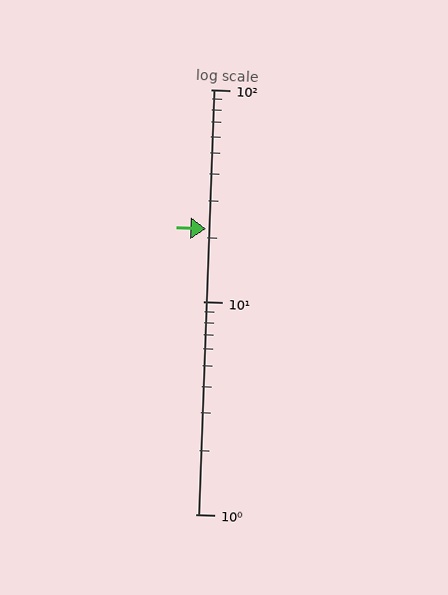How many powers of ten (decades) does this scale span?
The scale spans 2 decades, from 1 to 100.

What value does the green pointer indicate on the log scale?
The pointer indicates approximately 22.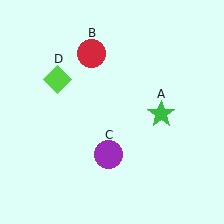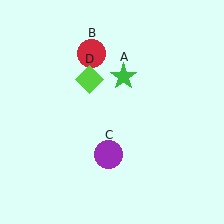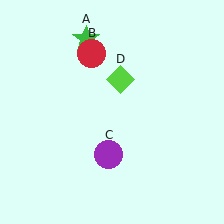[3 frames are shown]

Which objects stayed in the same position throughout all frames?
Red circle (object B) and purple circle (object C) remained stationary.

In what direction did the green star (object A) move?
The green star (object A) moved up and to the left.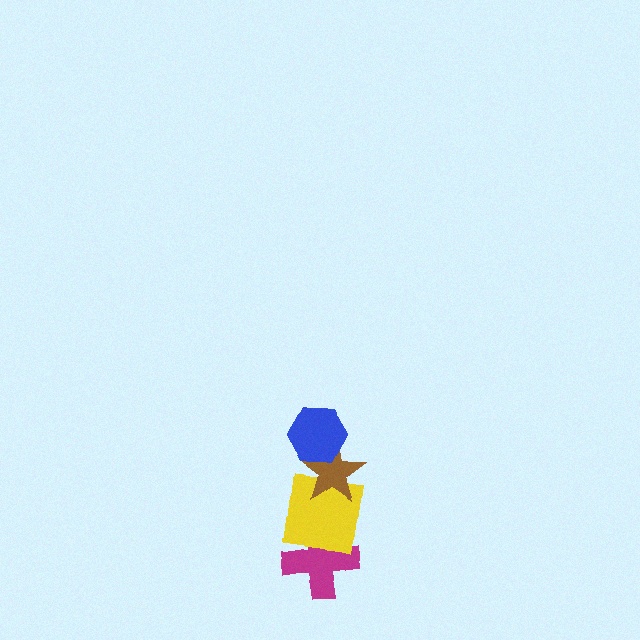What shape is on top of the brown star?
The blue hexagon is on top of the brown star.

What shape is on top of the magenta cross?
The yellow square is on top of the magenta cross.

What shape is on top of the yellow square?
The brown star is on top of the yellow square.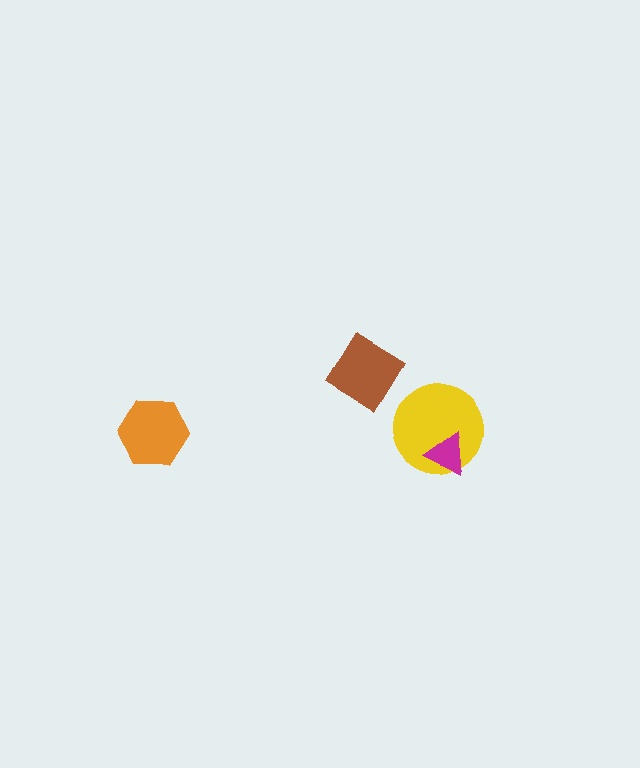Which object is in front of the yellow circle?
The magenta triangle is in front of the yellow circle.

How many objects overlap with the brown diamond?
0 objects overlap with the brown diamond.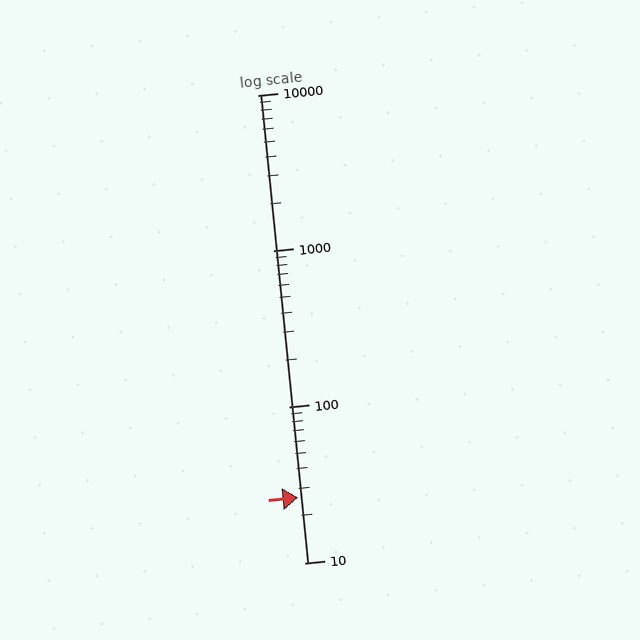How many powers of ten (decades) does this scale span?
The scale spans 3 decades, from 10 to 10000.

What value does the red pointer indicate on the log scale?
The pointer indicates approximately 26.